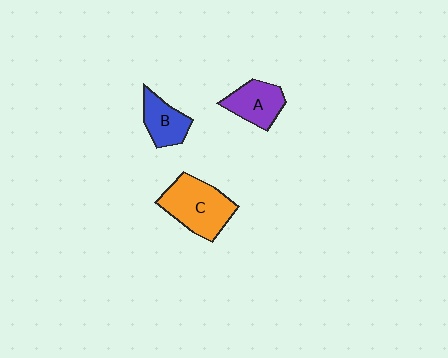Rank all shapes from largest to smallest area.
From largest to smallest: C (orange), A (purple), B (blue).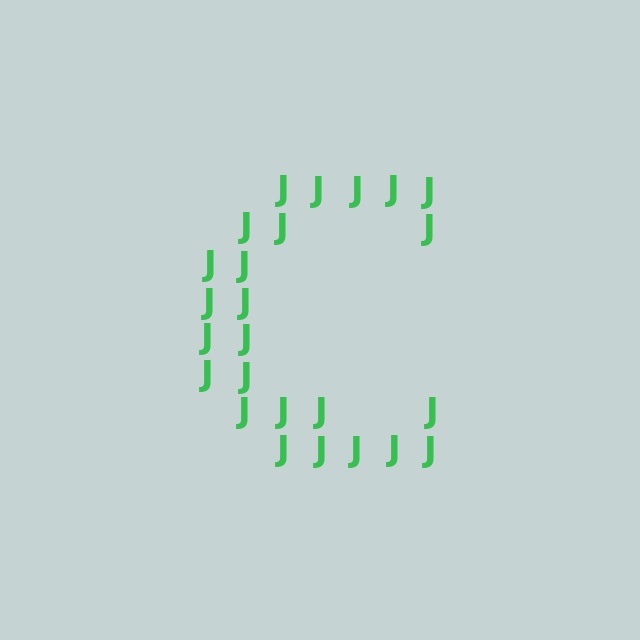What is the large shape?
The large shape is the letter C.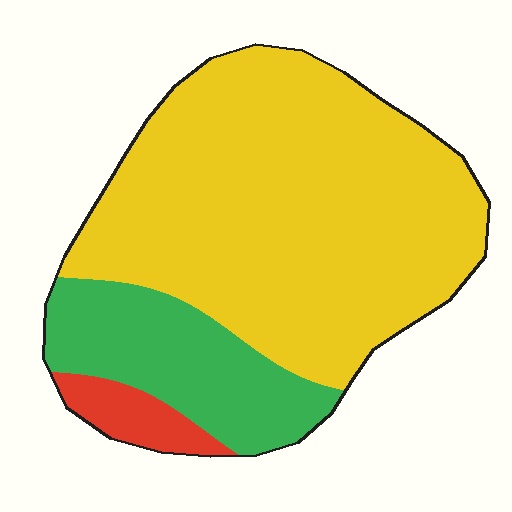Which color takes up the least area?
Red, at roughly 5%.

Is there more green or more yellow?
Yellow.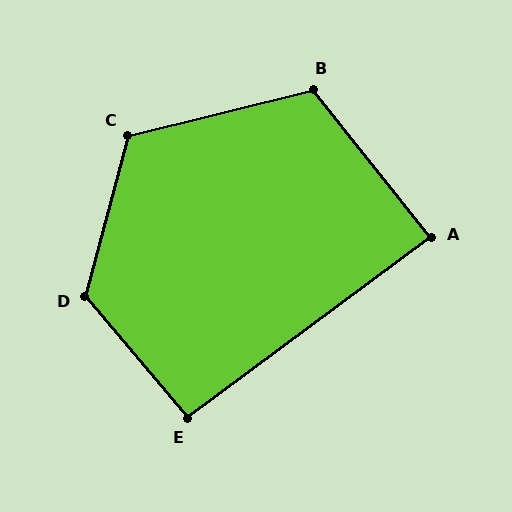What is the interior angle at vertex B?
Approximately 115 degrees (obtuse).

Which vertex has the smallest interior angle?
A, at approximately 88 degrees.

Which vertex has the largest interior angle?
D, at approximately 125 degrees.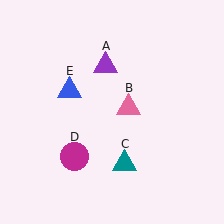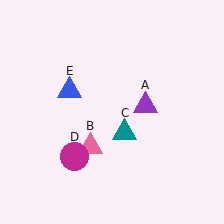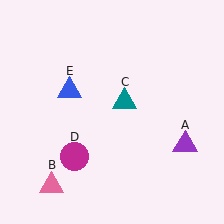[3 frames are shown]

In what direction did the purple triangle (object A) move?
The purple triangle (object A) moved down and to the right.